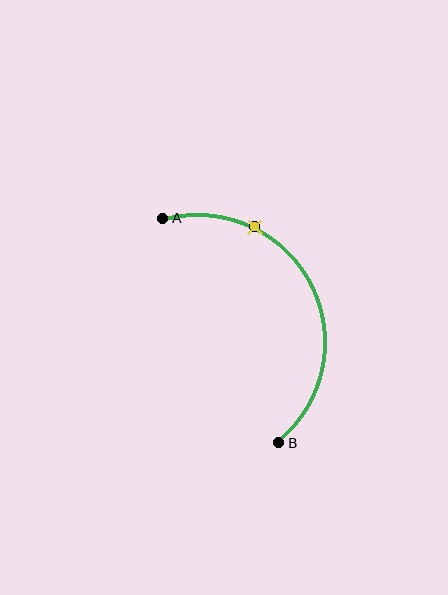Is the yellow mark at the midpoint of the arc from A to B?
No. The yellow mark lies on the arc but is closer to endpoint A. The arc midpoint would be at the point on the curve equidistant along the arc from both A and B.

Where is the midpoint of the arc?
The arc midpoint is the point on the curve farthest from the straight line joining A and B. It sits to the right of that line.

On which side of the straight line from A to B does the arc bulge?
The arc bulges to the right of the straight line connecting A and B.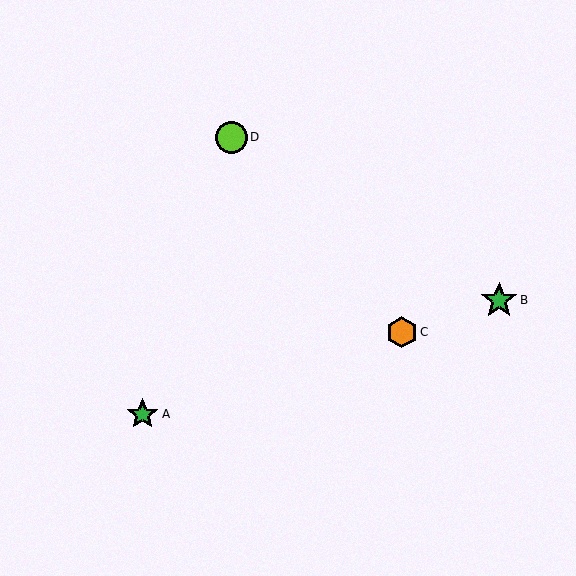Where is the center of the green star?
The center of the green star is at (143, 414).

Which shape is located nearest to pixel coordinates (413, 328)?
The orange hexagon (labeled C) at (402, 332) is nearest to that location.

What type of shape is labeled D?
Shape D is a lime circle.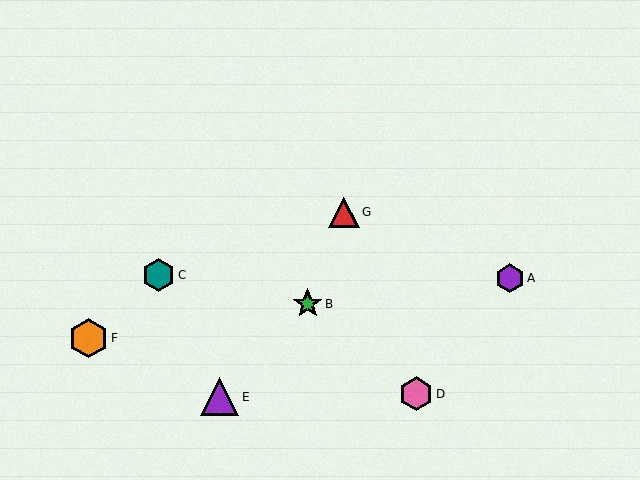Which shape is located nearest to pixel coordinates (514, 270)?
The purple hexagon (labeled A) at (510, 278) is nearest to that location.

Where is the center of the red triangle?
The center of the red triangle is at (344, 212).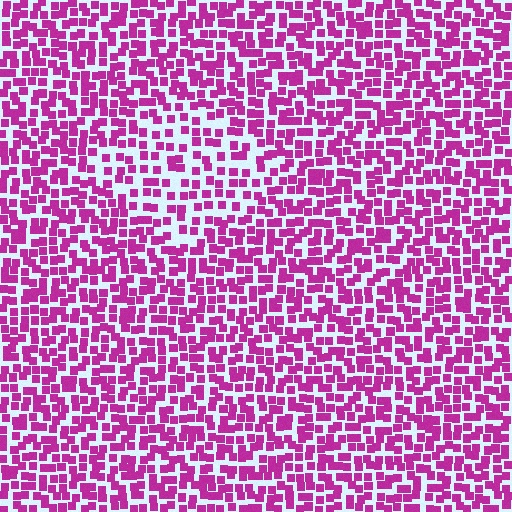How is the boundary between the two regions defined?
The boundary is defined by a change in element density (approximately 1.6x ratio). All elements are the same color, size, and shape.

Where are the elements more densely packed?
The elements are more densely packed outside the diamond boundary.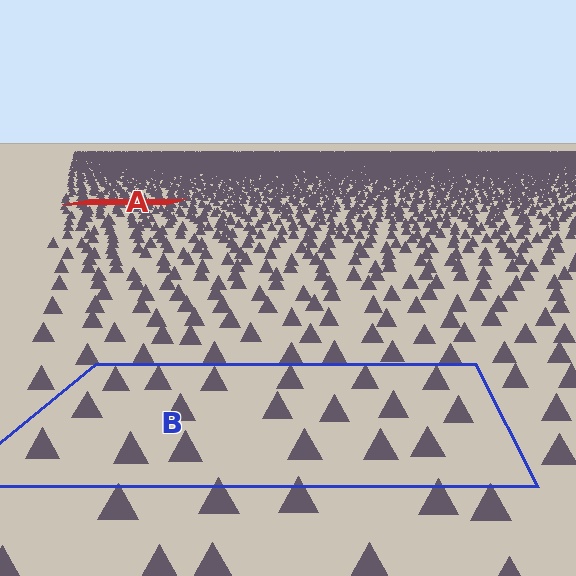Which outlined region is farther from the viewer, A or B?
Region A is farther from the viewer — the texture elements inside it appear smaller and more densely packed.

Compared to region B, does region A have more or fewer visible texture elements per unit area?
Region A has more texture elements per unit area — they are packed more densely because it is farther away.